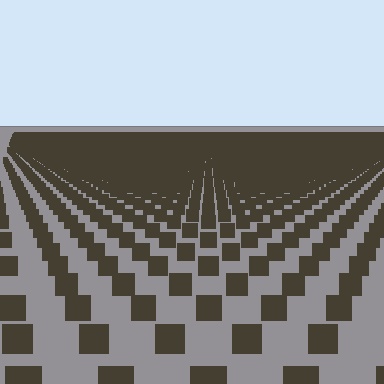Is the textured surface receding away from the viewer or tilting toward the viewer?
The surface is receding away from the viewer. Texture elements get smaller and denser toward the top.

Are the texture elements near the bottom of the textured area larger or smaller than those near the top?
Larger. Near the bottom, elements are closer to the viewer and appear at a bigger on-screen size.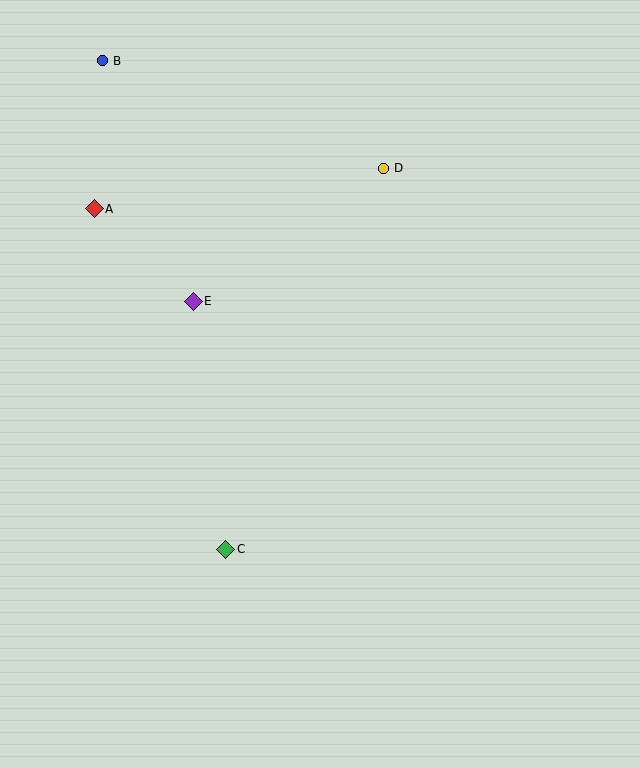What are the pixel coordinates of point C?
Point C is at (226, 549).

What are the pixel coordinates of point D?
Point D is at (383, 168).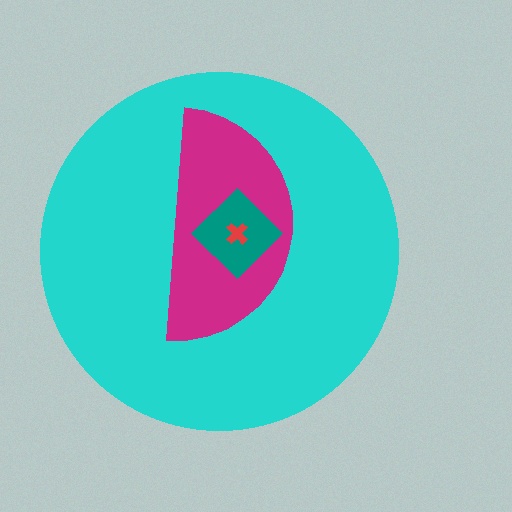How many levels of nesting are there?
4.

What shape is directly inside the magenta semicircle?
The teal diamond.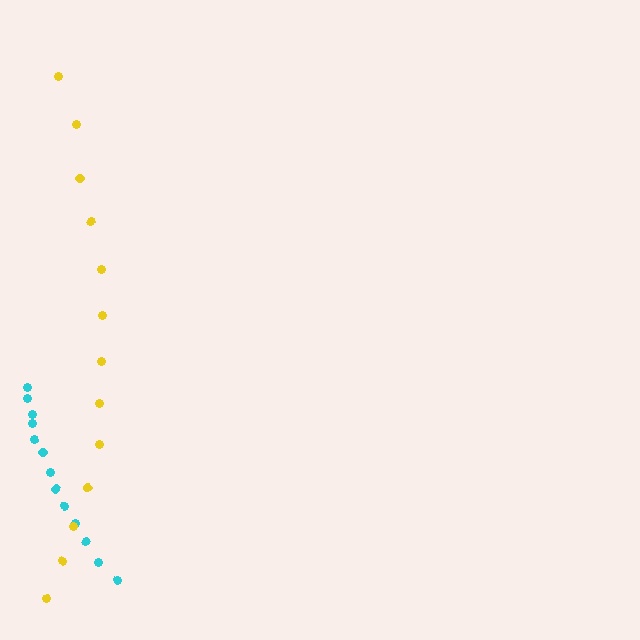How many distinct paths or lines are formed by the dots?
There are 2 distinct paths.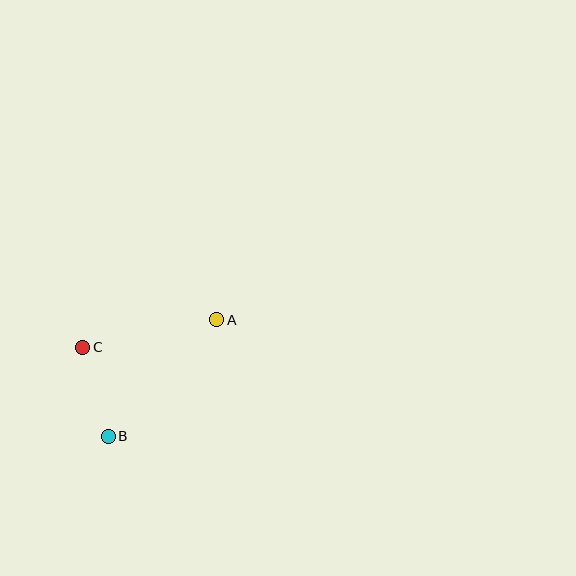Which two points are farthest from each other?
Points A and B are farthest from each other.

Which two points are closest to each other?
Points B and C are closest to each other.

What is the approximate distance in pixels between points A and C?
The distance between A and C is approximately 137 pixels.